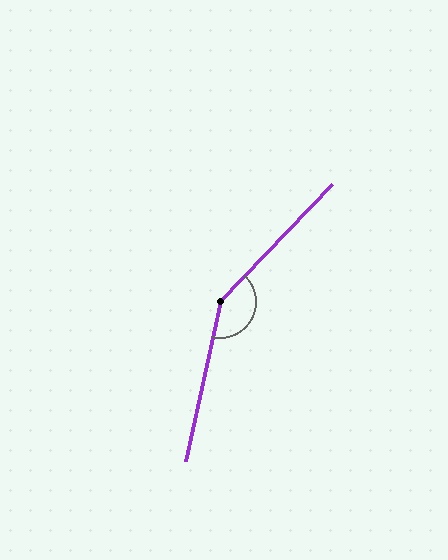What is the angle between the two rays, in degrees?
Approximately 148 degrees.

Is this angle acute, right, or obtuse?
It is obtuse.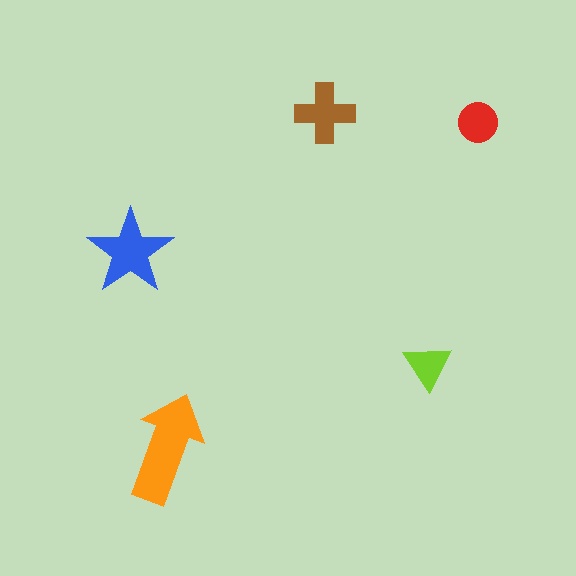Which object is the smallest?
The lime triangle.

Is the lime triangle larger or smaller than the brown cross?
Smaller.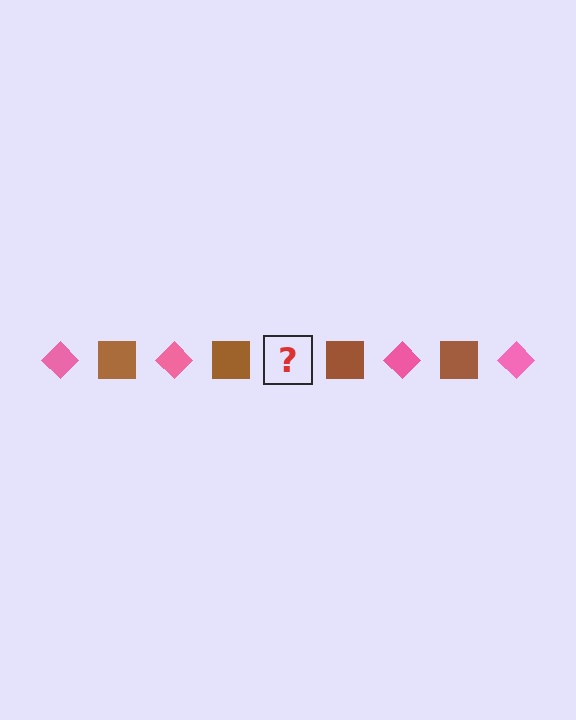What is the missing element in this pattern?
The missing element is a pink diamond.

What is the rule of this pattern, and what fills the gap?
The rule is that the pattern alternates between pink diamond and brown square. The gap should be filled with a pink diamond.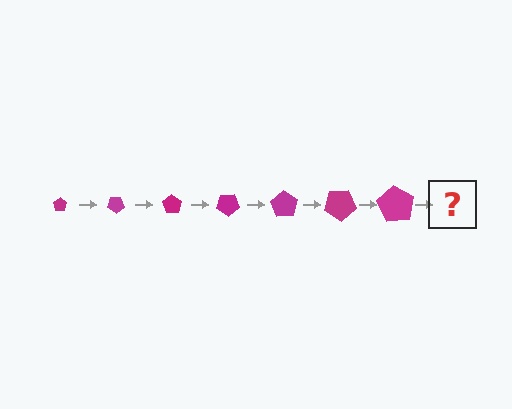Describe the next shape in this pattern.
It should be a pentagon, larger than the previous one and rotated 245 degrees from the start.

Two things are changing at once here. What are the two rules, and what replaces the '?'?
The two rules are that the pentagon grows larger each step and it rotates 35 degrees each step. The '?' should be a pentagon, larger than the previous one and rotated 245 degrees from the start.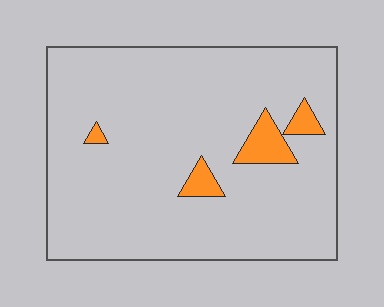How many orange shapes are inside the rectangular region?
4.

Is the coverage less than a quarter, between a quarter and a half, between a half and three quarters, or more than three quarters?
Less than a quarter.